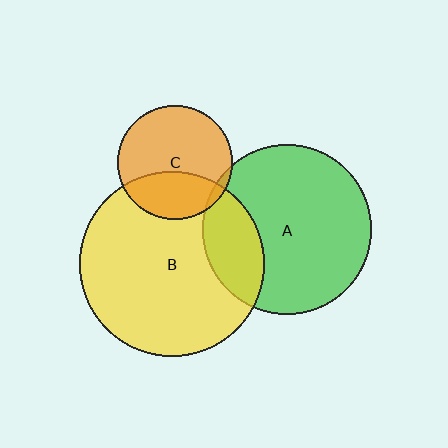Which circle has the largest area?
Circle B (yellow).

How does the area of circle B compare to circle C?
Approximately 2.6 times.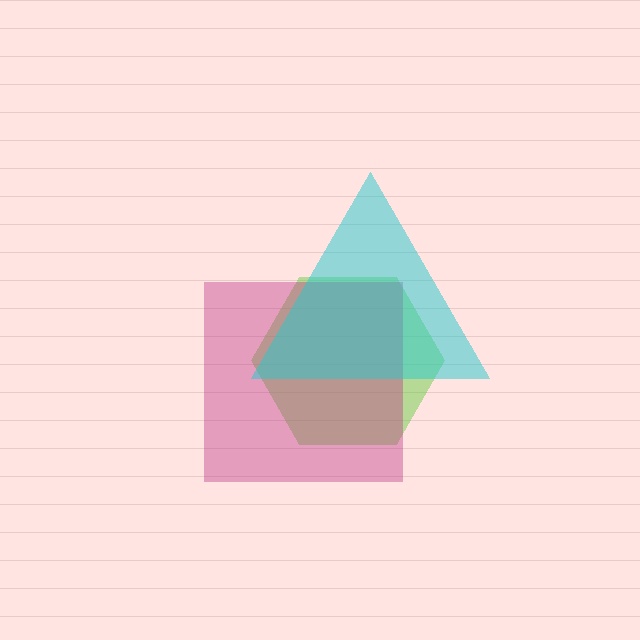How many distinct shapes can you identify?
There are 3 distinct shapes: a lime hexagon, a magenta square, a cyan triangle.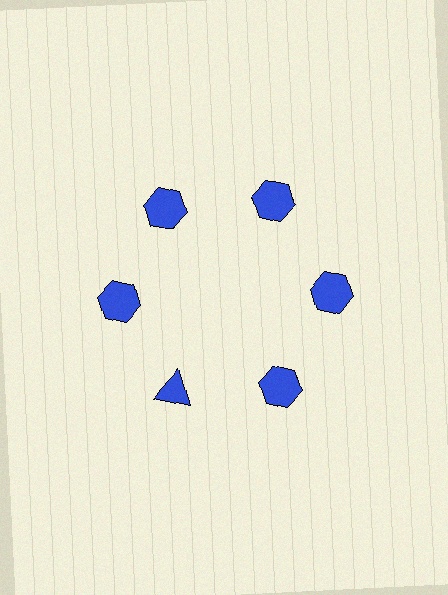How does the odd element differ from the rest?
It has a different shape: triangle instead of hexagon.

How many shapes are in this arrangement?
There are 6 shapes arranged in a ring pattern.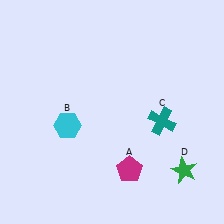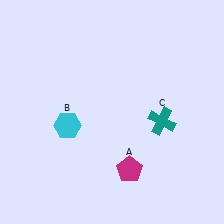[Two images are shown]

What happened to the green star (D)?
The green star (D) was removed in Image 2. It was in the bottom-right area of Image 1.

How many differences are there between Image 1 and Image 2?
There is 1 difference between the two images.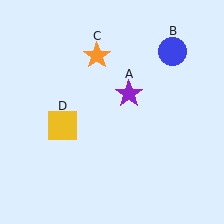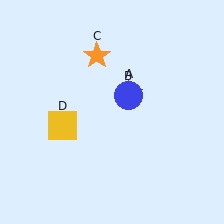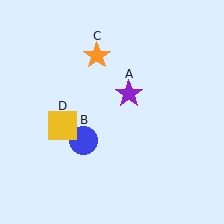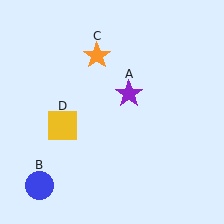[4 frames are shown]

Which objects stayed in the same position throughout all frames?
Purple star (object A) and orange star (object C) and yellow square (object D) remained stationary.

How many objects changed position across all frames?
1 object changed position: blue circle (object B).